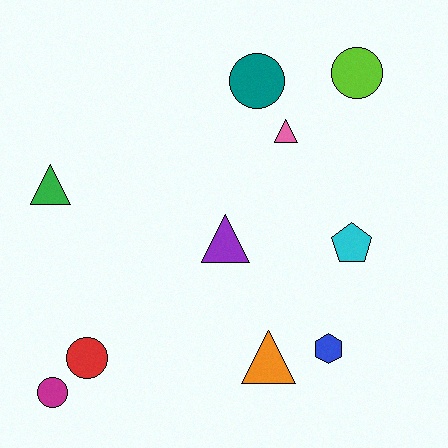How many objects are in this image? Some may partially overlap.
There are 10 objects.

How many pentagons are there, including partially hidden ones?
There is 1 pentagon.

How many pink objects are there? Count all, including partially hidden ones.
There is 1 pink object.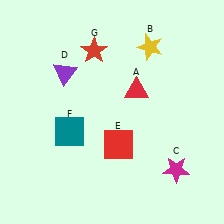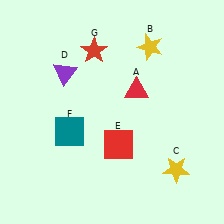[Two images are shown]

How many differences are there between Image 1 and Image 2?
There is 1 difference between the two images.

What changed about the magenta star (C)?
In Image 1, C is magenta. In Image 2, it changed to yellow.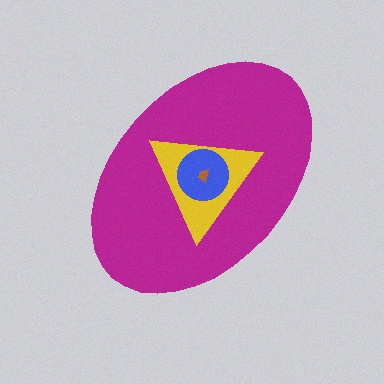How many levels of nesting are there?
4.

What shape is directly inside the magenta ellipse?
The yellow triangle.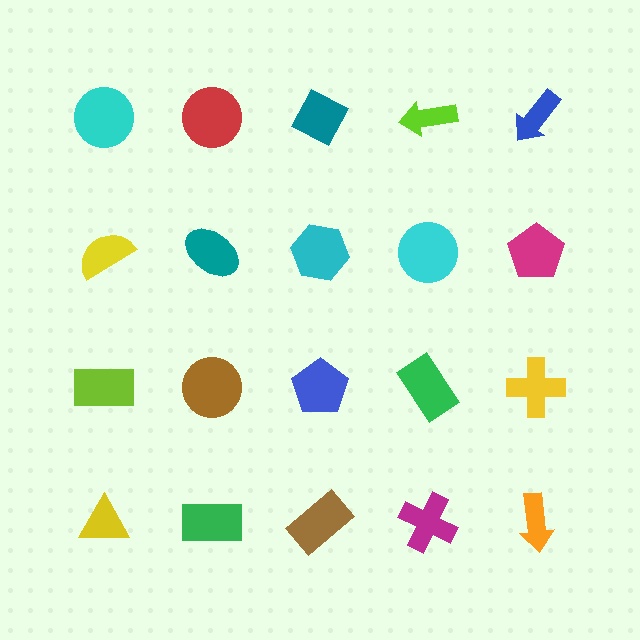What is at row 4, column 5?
An orange arrow.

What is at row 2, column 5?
A magenta pentagon.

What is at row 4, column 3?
A brown rectangle.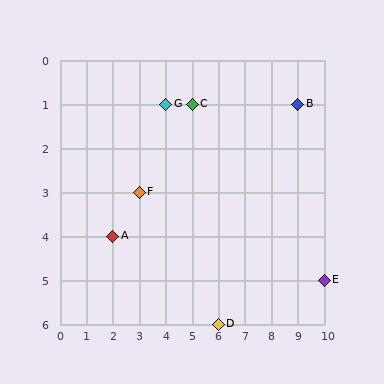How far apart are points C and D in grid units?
Points C and D are 1 column and 5 rows apart (about 5.1 grid units diagonally).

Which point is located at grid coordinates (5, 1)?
Point C is at (5, 1).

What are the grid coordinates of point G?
Point G is at grid coordinates (4, 1).